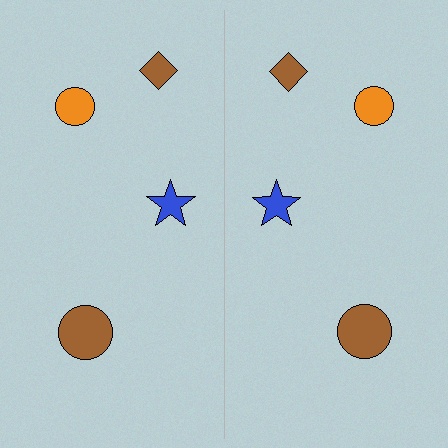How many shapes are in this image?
There are 8 shapes in this image.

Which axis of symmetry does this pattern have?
The pattern has a vertical axis of symmetry running through the center of the image.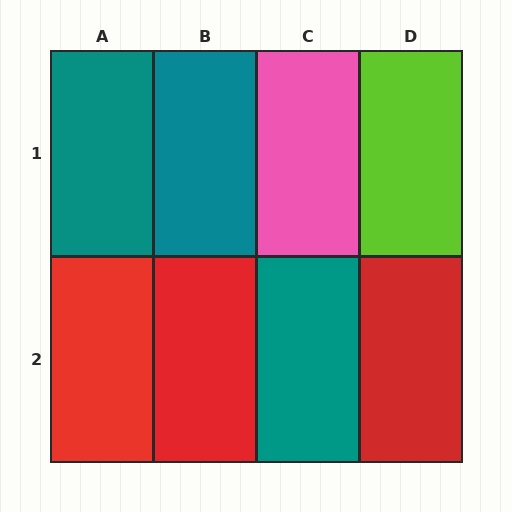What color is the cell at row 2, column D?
Red.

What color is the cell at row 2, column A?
Red.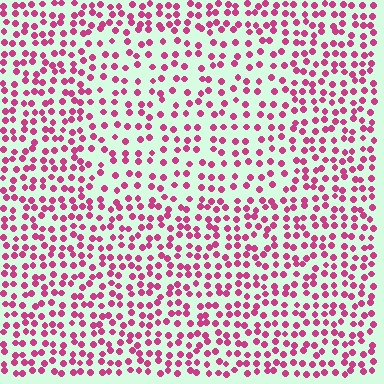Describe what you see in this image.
The image contains small magenta elements arranged at two different densities. A rectangle-shaped region is visible where the elements are less densely packed than the surrounding area.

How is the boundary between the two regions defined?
The boundary is defined by a change in element density (approximately 1.6x ratio). All elements are the same color, size, and shape.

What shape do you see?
I see a rectangle.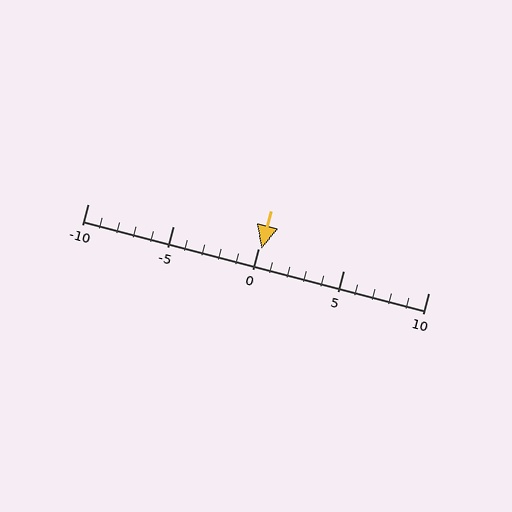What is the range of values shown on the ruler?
The ruler shows values from -10 to 10.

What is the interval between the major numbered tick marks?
The major tick marks are spaced 5 units apart.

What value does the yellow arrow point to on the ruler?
The yellow arrow points to approximately 0.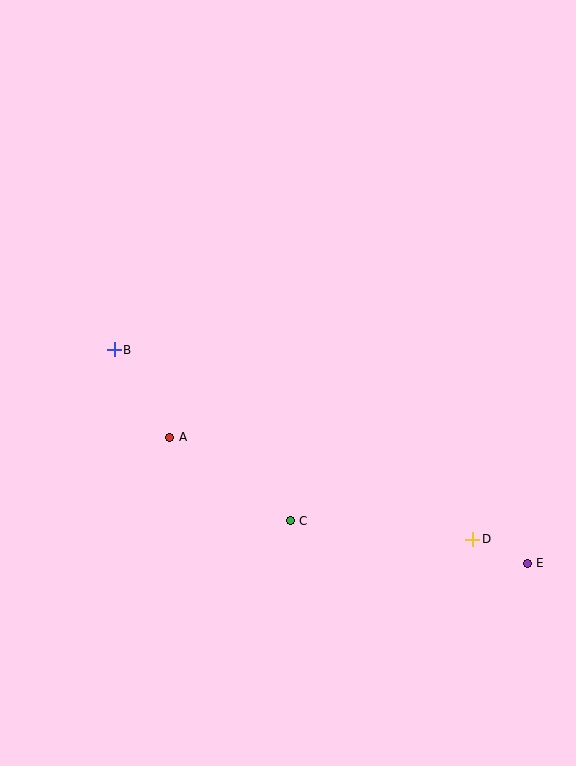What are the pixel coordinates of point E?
Point E is at (527, 563).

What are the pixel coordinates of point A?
Point A is at (170, 437).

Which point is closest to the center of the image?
Point A at (170, 437) is closest to the center.